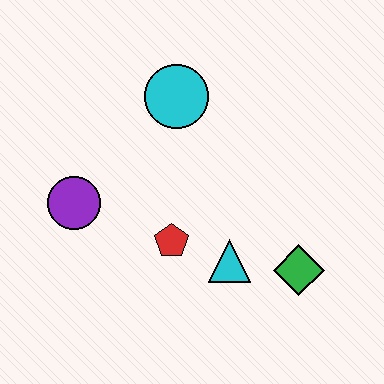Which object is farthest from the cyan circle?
The green diamond is farthest from the cyan circle.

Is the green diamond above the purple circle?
No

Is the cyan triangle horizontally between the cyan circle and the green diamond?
Yes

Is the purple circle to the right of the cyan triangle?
No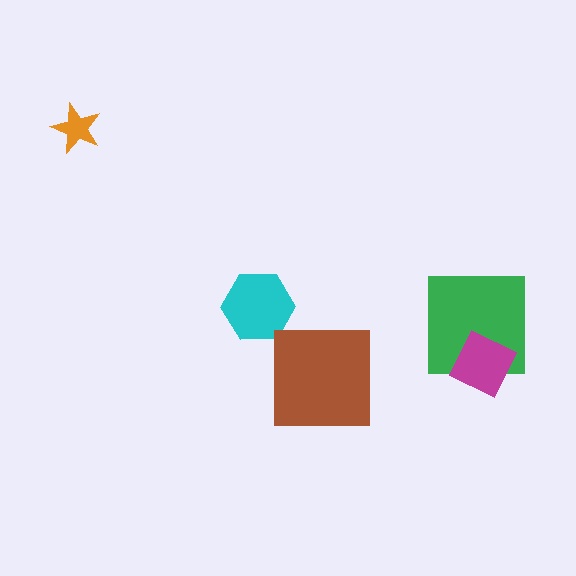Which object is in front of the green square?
The magenta diamond is in front of the green square.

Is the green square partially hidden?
Yes, it is partially covered by another shape.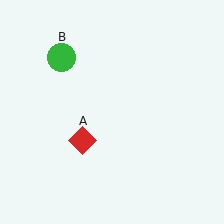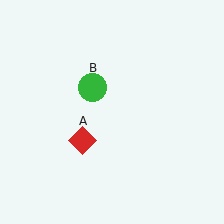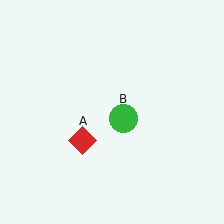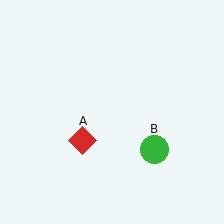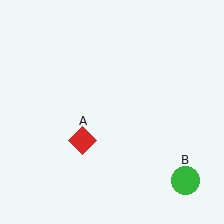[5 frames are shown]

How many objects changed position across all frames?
1 object changed position: green circle (object B).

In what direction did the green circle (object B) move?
The green circle (object B) moved down and to the right.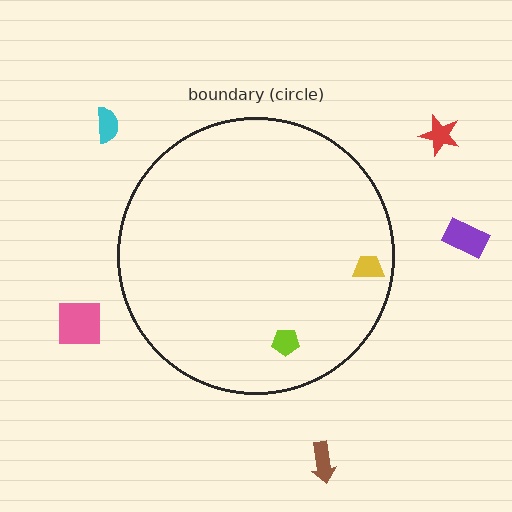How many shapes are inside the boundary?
2 inside, 5 outside.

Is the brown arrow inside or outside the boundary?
Outside.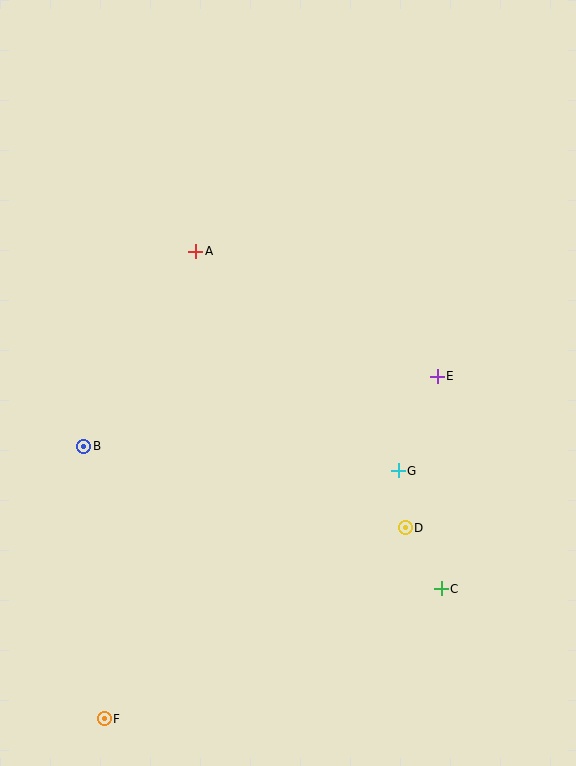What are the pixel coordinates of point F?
Point F is at (104, 719).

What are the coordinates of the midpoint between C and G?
The midpoint between C and G is at (420, 530).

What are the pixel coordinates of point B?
Point B is at (84, 446).